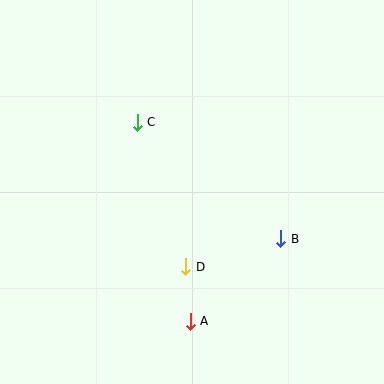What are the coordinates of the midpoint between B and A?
The midpoint between B and A is at (235, 280).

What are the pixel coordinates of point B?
Point B is at (281, 239).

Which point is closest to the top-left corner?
Point C is closest to the top-left corner.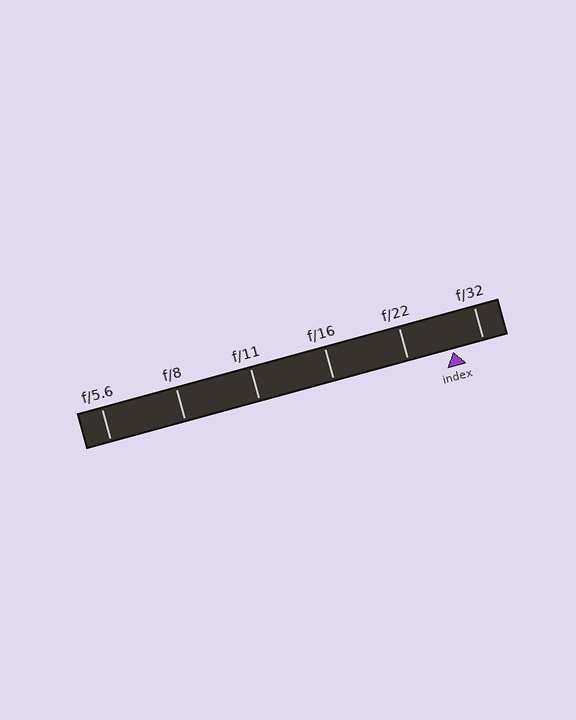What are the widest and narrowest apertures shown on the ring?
The widest aperture shown is f/5.6 and the narrowest is f/32.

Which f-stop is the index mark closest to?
The index mark is closest to f/32.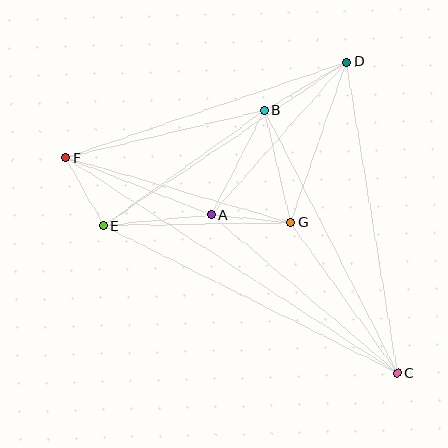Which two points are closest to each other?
Points E and F are closest to each other.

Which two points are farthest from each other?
Points C and F are farthest from each other.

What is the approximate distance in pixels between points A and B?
The distance between A and B is approximately 118 pixels.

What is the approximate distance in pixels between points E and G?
The distance between E and G is approximately 188 pixels.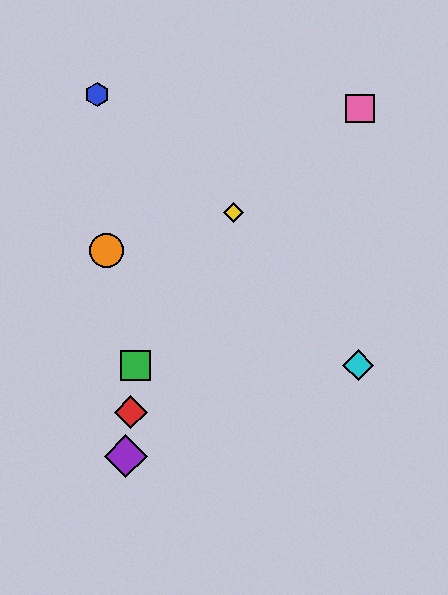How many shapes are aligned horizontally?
2 shapes (the green square, the cyan diamond) are aligned horizontally.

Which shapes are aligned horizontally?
The green square, the cyan diamond are aligned horizontally.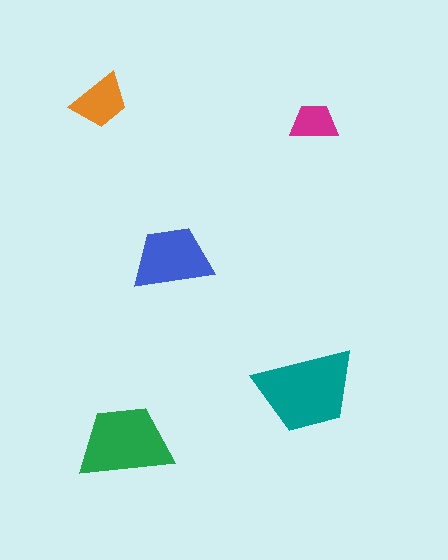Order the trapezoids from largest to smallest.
the teal one, the green one, the blue one, the orange one, the magenta one.